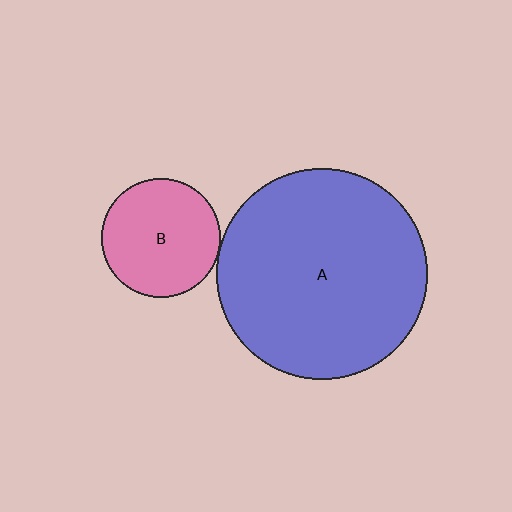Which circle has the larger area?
Circle A (blue).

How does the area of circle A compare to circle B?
Approximately 3.2 times.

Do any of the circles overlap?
No, none of the circles overlap.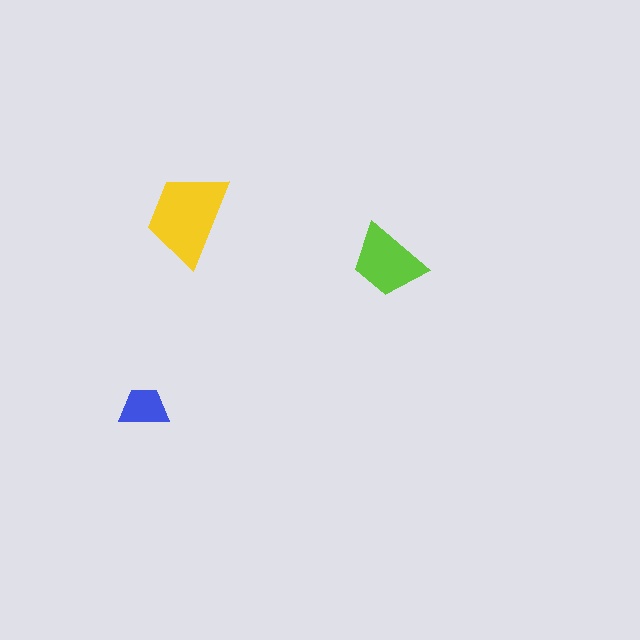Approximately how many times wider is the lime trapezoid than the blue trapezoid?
About 1.5 times wider.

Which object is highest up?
The yellow trapezoid is topmost.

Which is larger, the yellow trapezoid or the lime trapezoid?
The yellow one.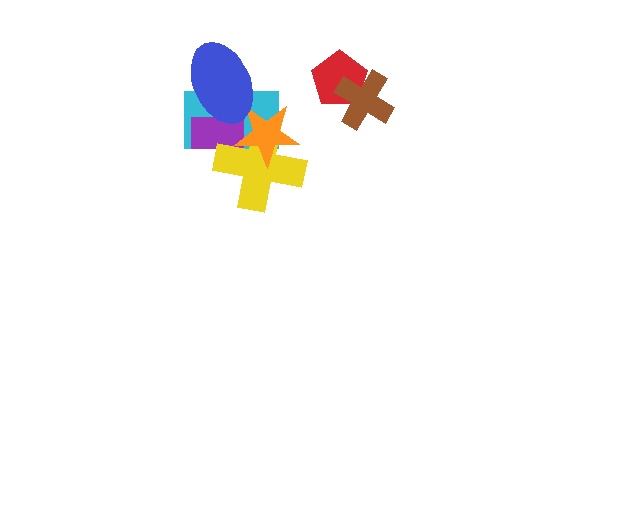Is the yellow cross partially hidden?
Yes, it is partially covered by another shape.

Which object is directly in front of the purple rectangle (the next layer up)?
The yellow cross is directly in front of the purple rectangle.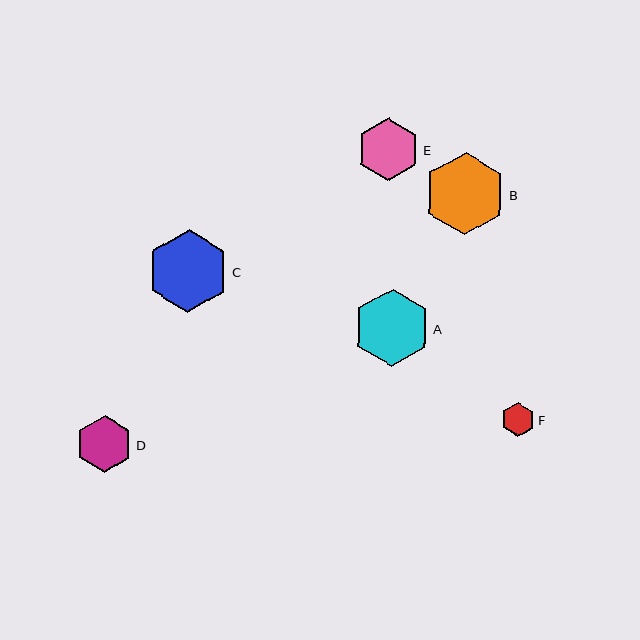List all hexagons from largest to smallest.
From largest to smallest: B, C, A, E, D, F.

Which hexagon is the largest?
Hexagon B is the largest with a size of approximately 83 pixels.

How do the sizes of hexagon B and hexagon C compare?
Hexagon B and hexagon C are approximately the same size.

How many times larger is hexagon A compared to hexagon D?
Hexagon A is approximately 1.4 times the size of hexagon D.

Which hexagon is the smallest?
Hexagon F is the smallest with a size of approximately 34 pixels.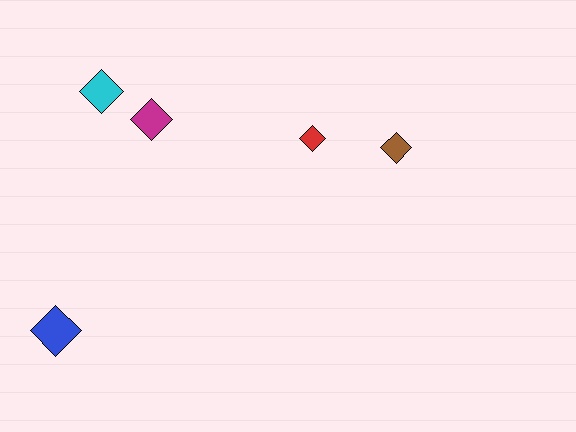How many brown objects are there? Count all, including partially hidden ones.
There is 1 brown object.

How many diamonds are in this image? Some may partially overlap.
There are 5 diamonds.